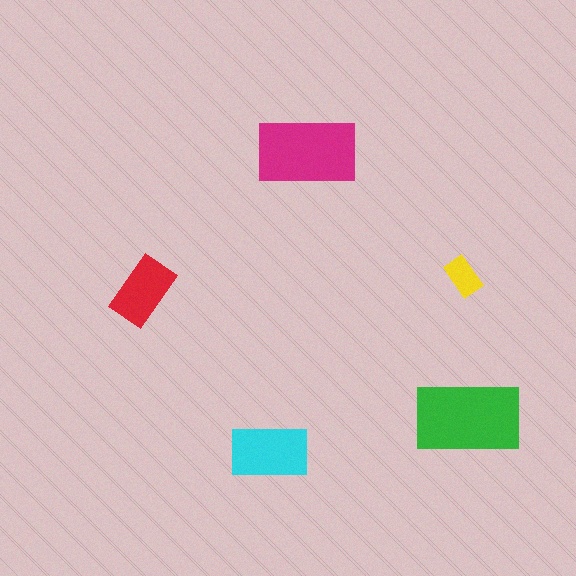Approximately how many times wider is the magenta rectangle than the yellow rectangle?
About 2.5 times wider.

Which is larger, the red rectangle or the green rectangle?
The green one.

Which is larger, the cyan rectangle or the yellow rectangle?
The cyan one.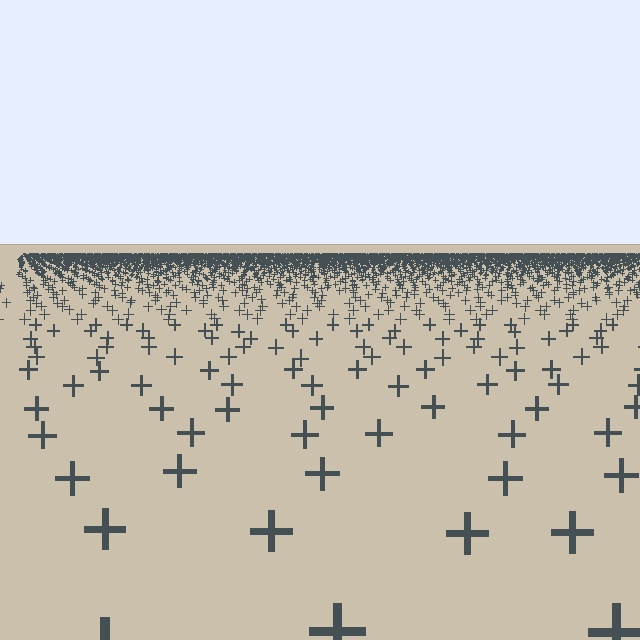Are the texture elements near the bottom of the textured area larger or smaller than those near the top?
Larger. Near the bottom, elements are closer to the viewer and appear at a bigger on-screen size.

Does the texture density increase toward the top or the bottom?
Density increases toward the top.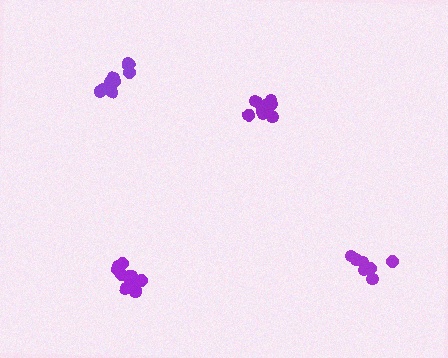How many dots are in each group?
Group 1: 11 dots, Group 2: 7 dots, Group 3: 9 dots, Group 4: 11 dots (38 total).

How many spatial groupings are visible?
There are 4 spatial groupings.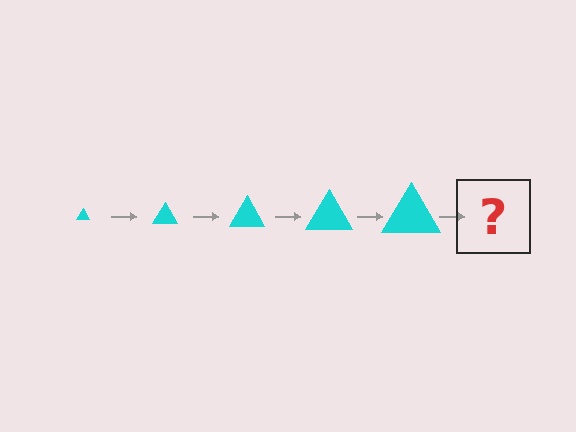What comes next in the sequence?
The next element should be a cyan triangle, larger than the previous one.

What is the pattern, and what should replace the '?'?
The pattern is that the triangle gets progressively larger each step. The '?' should be a cyan triangle, larger than the previous one.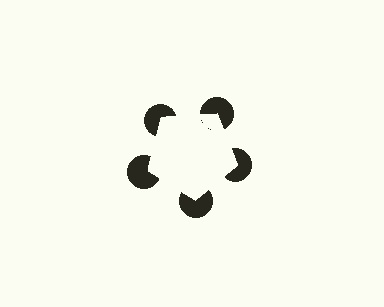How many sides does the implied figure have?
5 sides.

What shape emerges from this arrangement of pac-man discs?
An illusory pentagon — its edges are inferred from the aligned wedge cuts in the pac-man discs, not physically drawn.